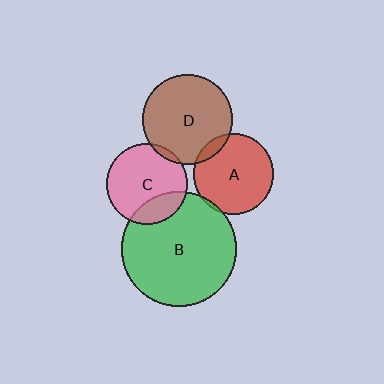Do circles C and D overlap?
Yes.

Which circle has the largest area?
Circle B (green).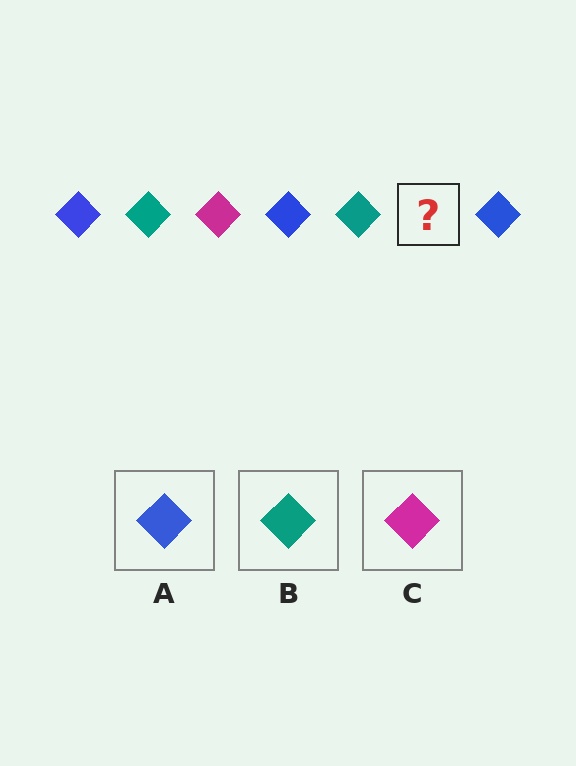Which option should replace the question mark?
Option C.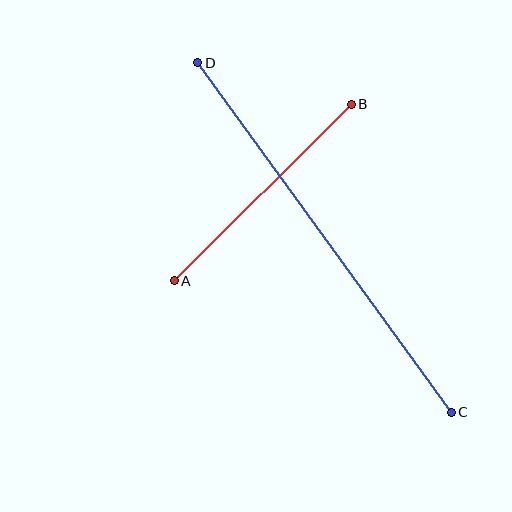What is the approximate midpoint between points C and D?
The midpoint is at approximately (324, 237) pixels.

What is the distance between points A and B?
The distance is approximately 250 pixels.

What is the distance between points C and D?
The distance is approximately 432 pixels.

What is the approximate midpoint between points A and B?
The midpoint is at approximately (263, 192) pixels.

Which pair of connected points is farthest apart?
Points C and D are farthest apart.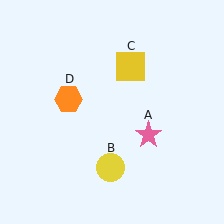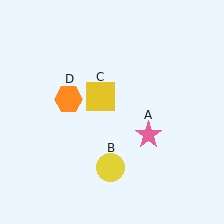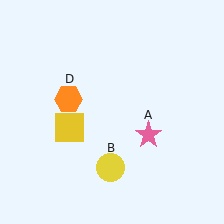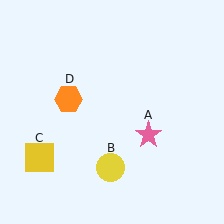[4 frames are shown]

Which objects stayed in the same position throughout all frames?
Pink star (object A) and yellow circle (object B) and orange hexagon (object D) remained stationary.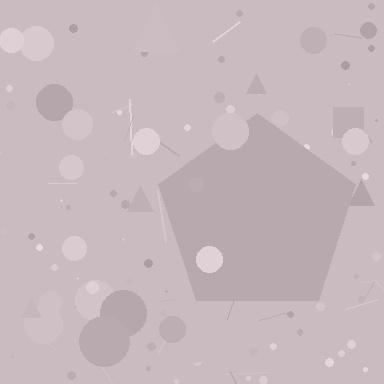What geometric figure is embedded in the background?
A pentagon is embedded in the background.